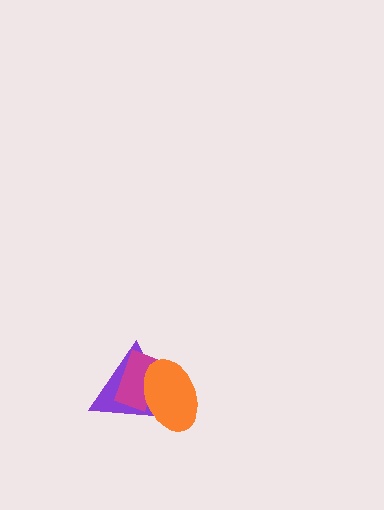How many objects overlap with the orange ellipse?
2 objects overlap with the orange ellipse.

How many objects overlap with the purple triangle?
2 objects overlap with the purple triangle.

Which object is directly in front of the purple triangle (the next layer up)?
The magenta rectangle is directly in front of the purple triangle.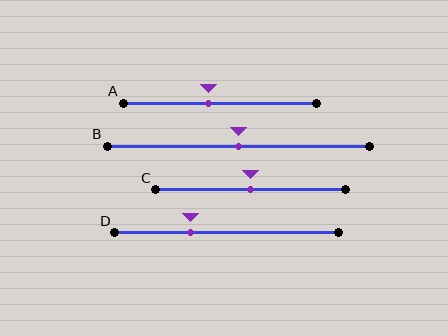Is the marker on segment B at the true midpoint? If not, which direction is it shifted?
Yes, the marker on segment B is at the true midpoint.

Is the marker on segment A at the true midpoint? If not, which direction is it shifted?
No, the marker on segment A is shifted to the left by about 6% of the segment length.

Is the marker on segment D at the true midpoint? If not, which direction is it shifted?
No, the marker on segment D is shifted to the left by about 16% of the segment length.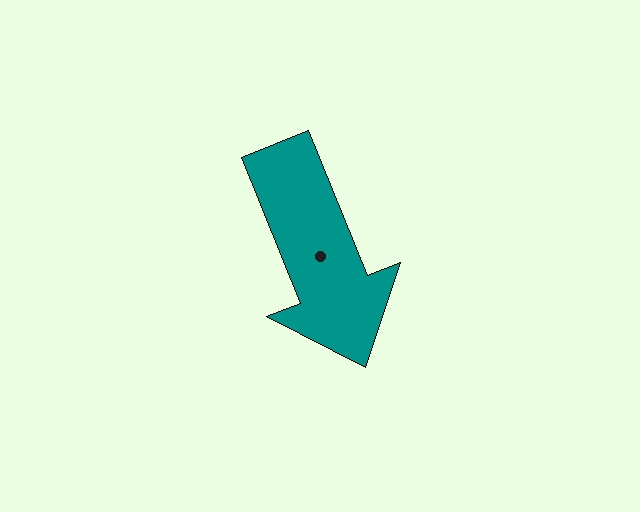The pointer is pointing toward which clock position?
Roughly 5 o'clock.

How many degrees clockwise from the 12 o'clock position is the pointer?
Approximately 158 degrees.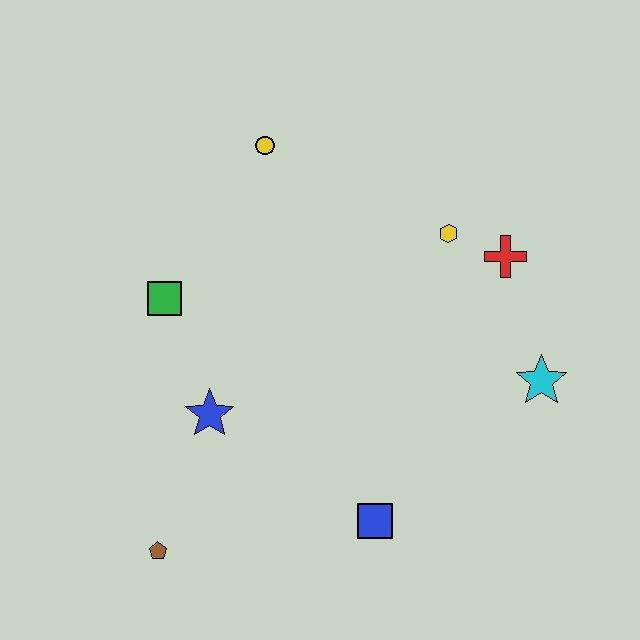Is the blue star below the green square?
Yes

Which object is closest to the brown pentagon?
The blue star is closest to the brown pentagon.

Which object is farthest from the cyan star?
The brown pentagon is farthest from the cyan star.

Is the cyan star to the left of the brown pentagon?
No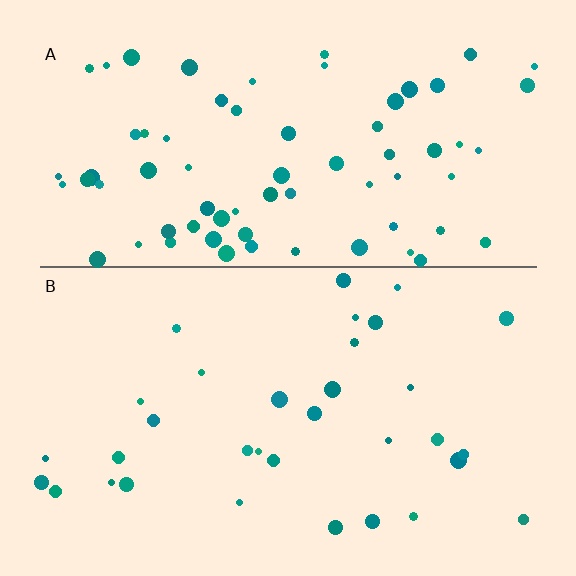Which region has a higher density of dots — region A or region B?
A (the top).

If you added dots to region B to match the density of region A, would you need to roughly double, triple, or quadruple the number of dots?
Approximately double.